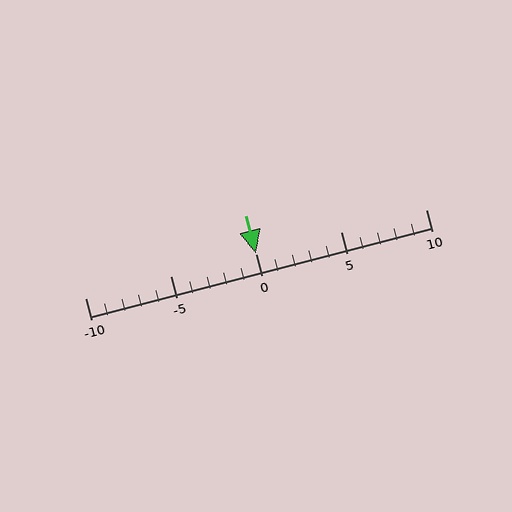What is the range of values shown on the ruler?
The ruler shows values from -10 to 10.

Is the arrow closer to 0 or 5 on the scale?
The arrow is closer to 0.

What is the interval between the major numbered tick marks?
The major tick marks are spaced 5 units apart.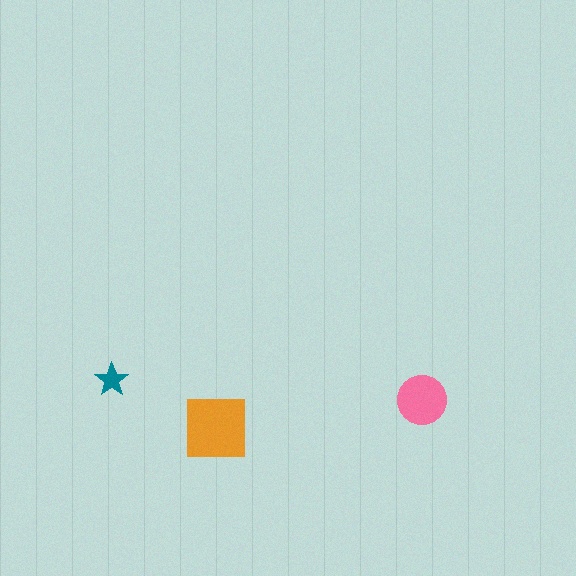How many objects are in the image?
There are 3 objects in the image.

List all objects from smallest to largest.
The teal star, the pink circle, the orange square.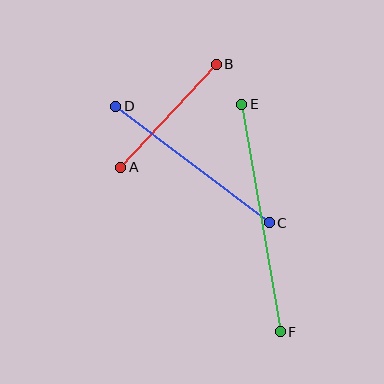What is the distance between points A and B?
The distance is approximately 140 pixels.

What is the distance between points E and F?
The distance is approximately 231 pixels.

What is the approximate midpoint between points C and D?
The midpoint is at approximately (192, 165) pixels.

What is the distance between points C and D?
The distance is approximately 193 pixels.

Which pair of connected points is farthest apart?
Points E and F are farthest apart.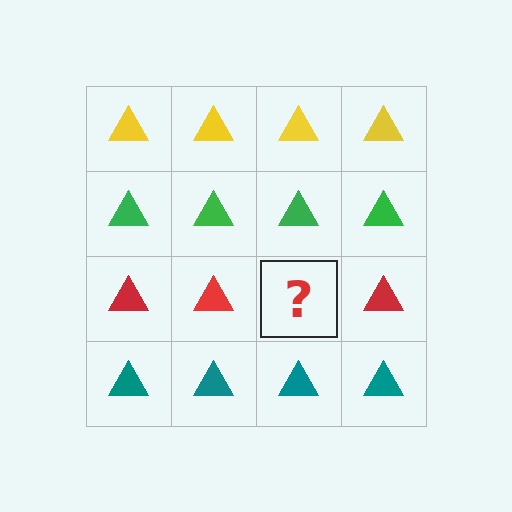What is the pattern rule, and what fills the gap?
The rule is that each row has a consistent color. The gap should be filled with a red triangle.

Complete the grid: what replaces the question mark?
The question mark should be replaced with a red triangle.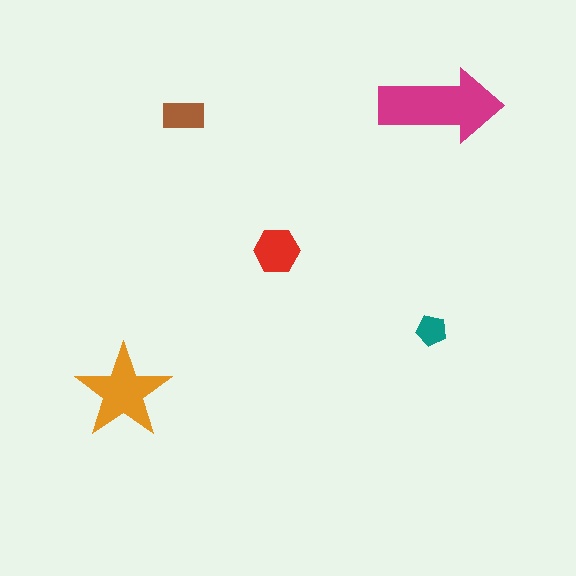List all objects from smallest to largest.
The teal pentagon, the brown rectangle, the red hexagon, the orange star, the magenta arrow.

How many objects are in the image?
There are 5 objects in the image.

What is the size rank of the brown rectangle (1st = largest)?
4th.